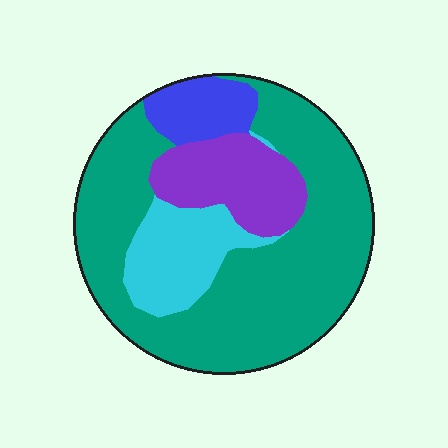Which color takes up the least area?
Blue, at roughly 10%.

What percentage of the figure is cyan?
Cyan covers roughly 15% of the figure.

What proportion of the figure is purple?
Purple takes up about one sixth (1/6) of the figure.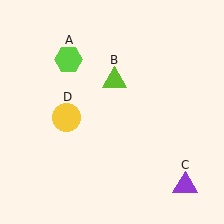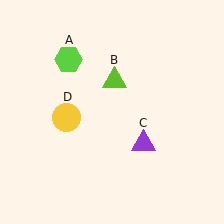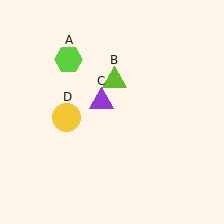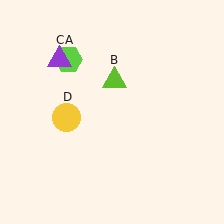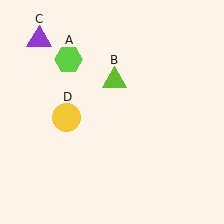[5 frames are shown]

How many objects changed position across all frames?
1 object changed position: purple triangle (object C).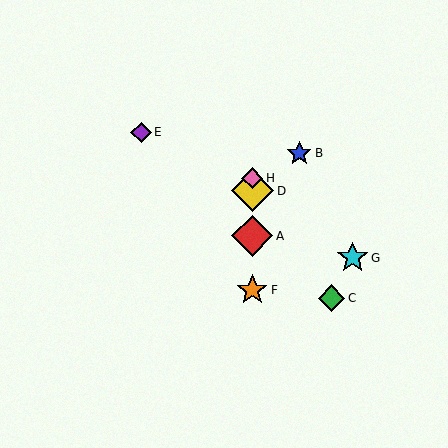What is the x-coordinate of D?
Object D is at x≈252.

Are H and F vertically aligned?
Yes, both are at x≈252.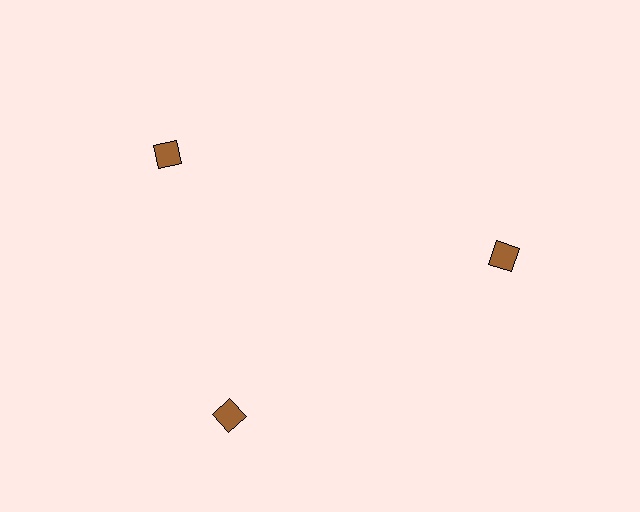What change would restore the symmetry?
The symmetry would be restored by rotating it back into even spacing with its neighbors so that all 3 squares sit at equal angles and equal distance from the center.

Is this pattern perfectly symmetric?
No. The 3 brown squares are arranged in a ring, but one element near the 11 o'clock position is rotated out of alignment along the ring, breaking the 3-fold rotational symmetry.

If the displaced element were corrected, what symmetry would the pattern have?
It would have 3-fold rotational symmetry — the pattern would map onto itself every 120 degrees.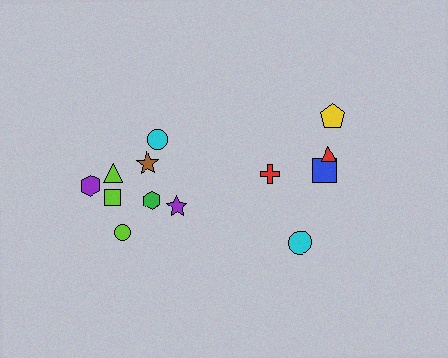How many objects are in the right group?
There are 5 objects.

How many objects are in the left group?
There are 8 objects.